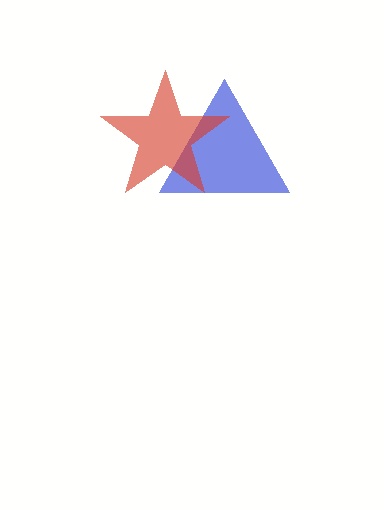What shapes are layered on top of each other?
The layered shapes are: a blue triangle, a red star.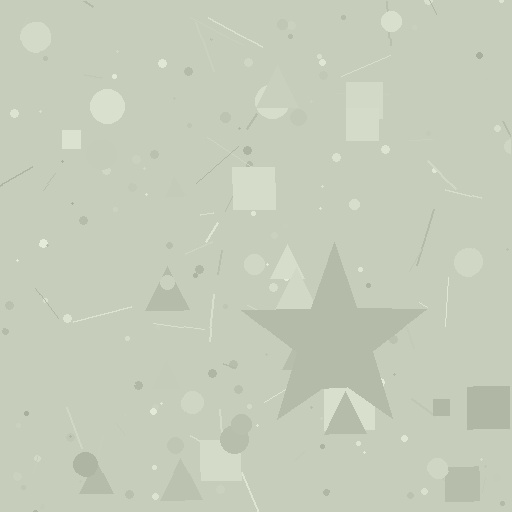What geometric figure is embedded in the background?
A star is embedded in the background.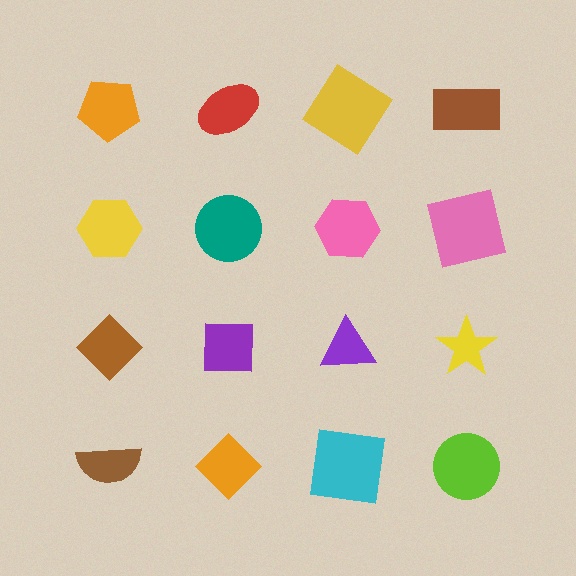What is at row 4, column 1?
A brown semicircle.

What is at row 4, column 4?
A lime circle.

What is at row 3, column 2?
A purple square.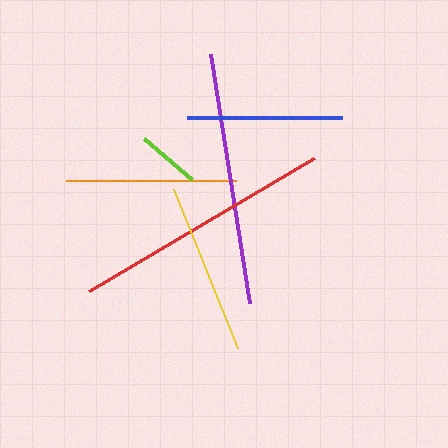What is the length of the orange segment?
The orange segment is approximately 170 pixels long.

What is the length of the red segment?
The red segment is approximately 262 pixels long.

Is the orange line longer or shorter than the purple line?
The purple line is longer than the orange line.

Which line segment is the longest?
The red line is the longest at approximately 262 pixels.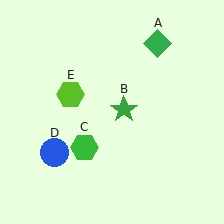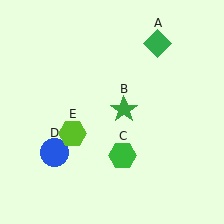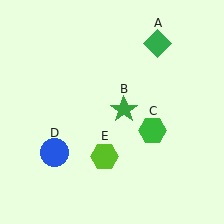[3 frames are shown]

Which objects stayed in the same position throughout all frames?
Green diamond (object A) and green star (object B) and blue circle (object D) remained stationary.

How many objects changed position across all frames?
2 objects changed position: green hexagon (object C), lime hexagon (object E).